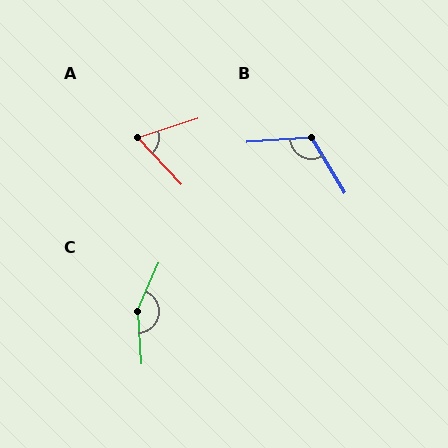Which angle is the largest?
C, at approximately 152 degrees.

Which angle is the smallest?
A, at approximately 65 degrees.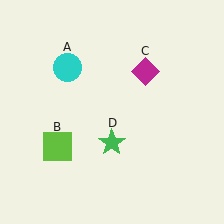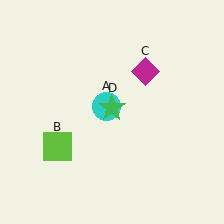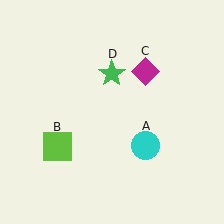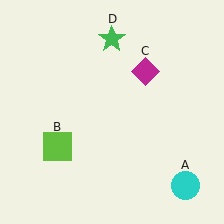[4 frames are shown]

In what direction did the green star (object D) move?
The green star (object D) moved up.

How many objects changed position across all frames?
2 objects changed position: cyan circle (object A), green star (object D).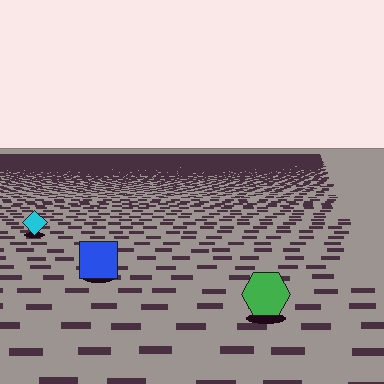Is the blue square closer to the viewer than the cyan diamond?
Yes. The blue square is closer — you can tell from the texture gradient: the ground texture is coarser near it.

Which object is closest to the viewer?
The green hexagon is closest. The texture marks near it are larger and more spread out.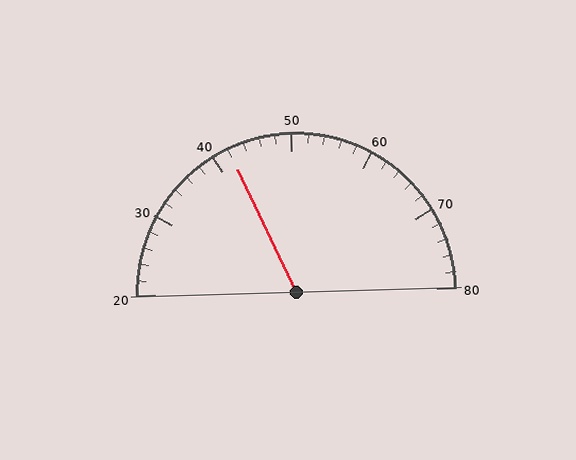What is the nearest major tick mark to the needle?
The nearest major tick mark is 40.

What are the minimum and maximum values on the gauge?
The gauge ranges from 20 to 80.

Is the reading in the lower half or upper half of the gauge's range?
The reading is in the lower half of the range (20 to 80).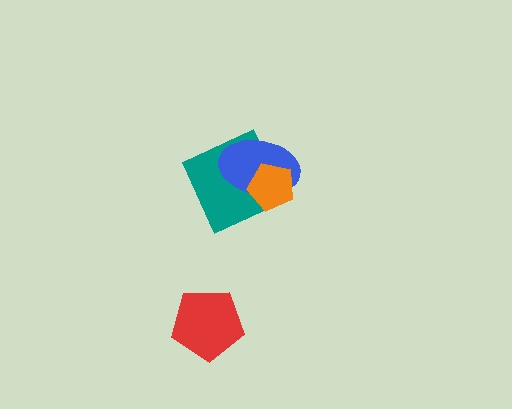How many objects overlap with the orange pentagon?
2 objects overlap with the orange pentagon.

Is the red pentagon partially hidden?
No, no other shape covers it.